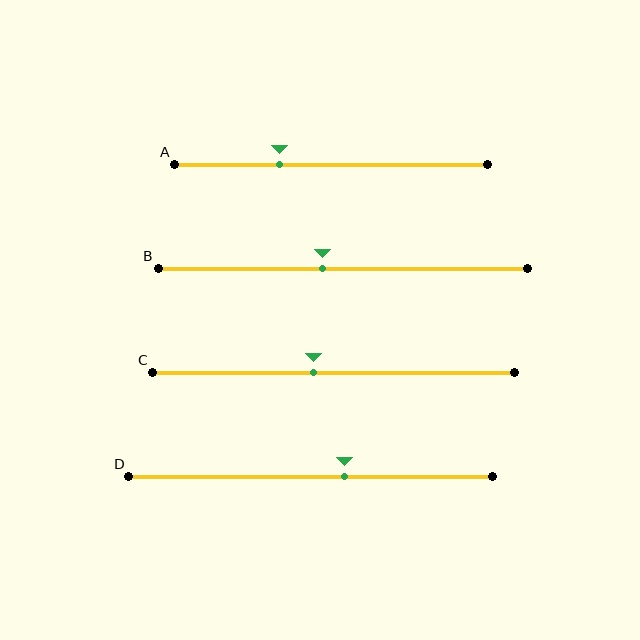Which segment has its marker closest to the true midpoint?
Segment B has its marker closest to the true midpoint.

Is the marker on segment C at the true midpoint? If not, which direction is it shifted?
No, the marker on segment C is shifted to the left by about 6% of the segment length.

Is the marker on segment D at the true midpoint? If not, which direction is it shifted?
No, the marker on segment D is shifted to the right by about 9% of the segment length.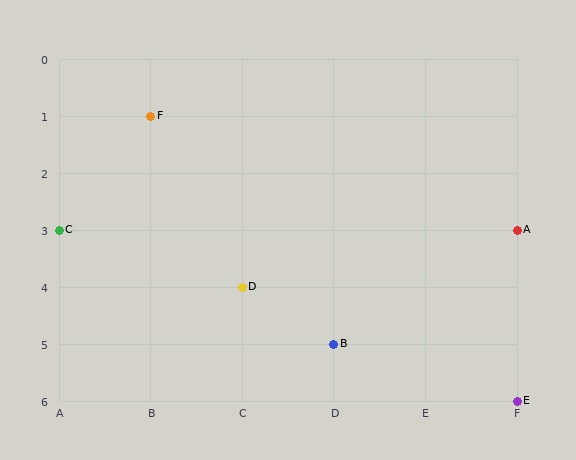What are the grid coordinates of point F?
Point F is at grid coordinates (B, 1).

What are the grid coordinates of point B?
Point B is at grid coordinates (D, 5).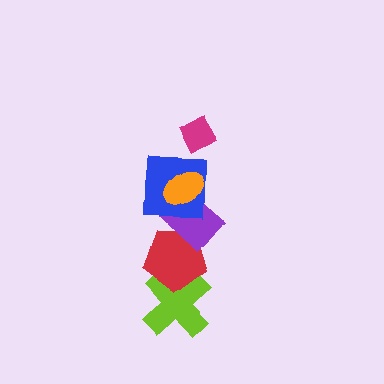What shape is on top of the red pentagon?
The purple rectangle is on top of the red pentagon.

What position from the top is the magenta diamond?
The magenta diamond is 1st from the top.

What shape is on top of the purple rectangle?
The blue square is on top of the purple rectangle.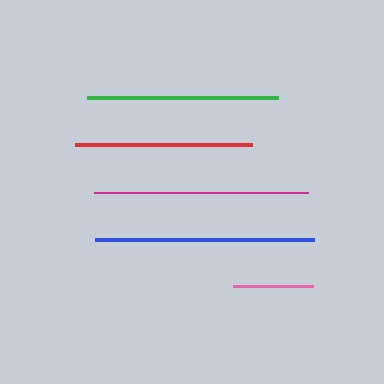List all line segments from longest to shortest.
From longest to shortest: blue, magenta, green, red, pink.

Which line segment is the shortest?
The pink line is the shortest at approximately 81 pixels.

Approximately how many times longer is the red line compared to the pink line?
The red line is approximately 2.2 times the length of the pink line.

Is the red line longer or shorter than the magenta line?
The magenta line is longer than the red line.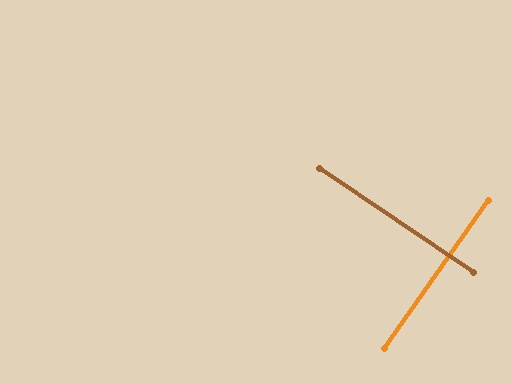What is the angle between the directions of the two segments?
Approximately 89 degrees.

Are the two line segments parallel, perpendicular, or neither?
Perpendicular — they meet at approximately 89°.